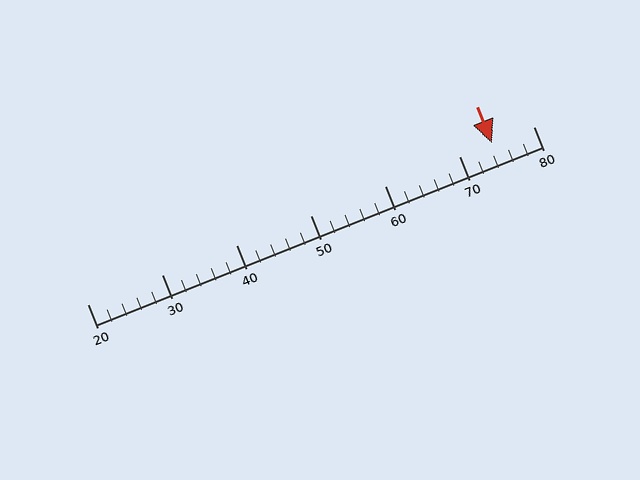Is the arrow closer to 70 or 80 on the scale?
The arrow is closer to 70.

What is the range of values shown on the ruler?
The ruler shows values from 20 to 80.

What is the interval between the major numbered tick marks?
The major tick marks are spaced 10 units apart.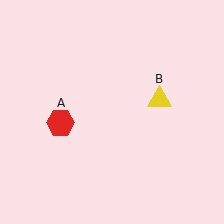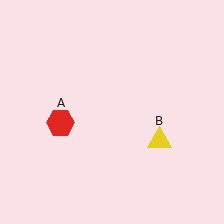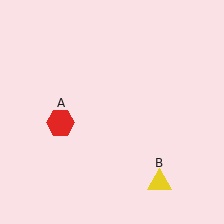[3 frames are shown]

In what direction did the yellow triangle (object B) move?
The yellow triangle (object B) moved down.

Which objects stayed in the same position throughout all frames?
Red hexagon (object A) remained stationary.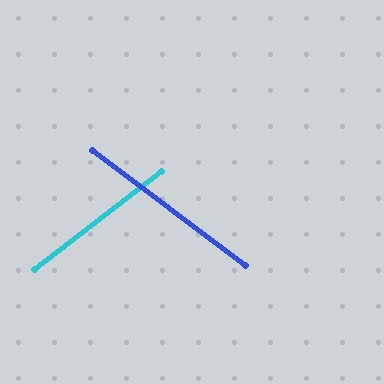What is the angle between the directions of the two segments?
Approximately 75 degrees.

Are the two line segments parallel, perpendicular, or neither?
Neither parallel nor perpendicular — they differ by about 75°.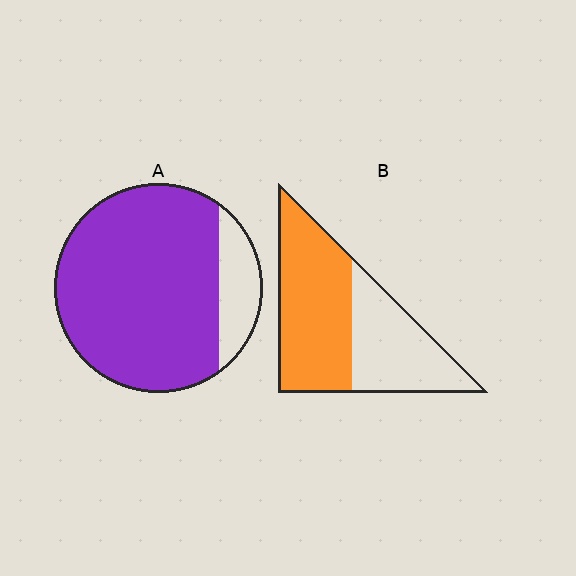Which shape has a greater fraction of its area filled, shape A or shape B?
Shape A.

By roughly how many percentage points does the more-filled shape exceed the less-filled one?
By roughly 25 percentage points (A over B).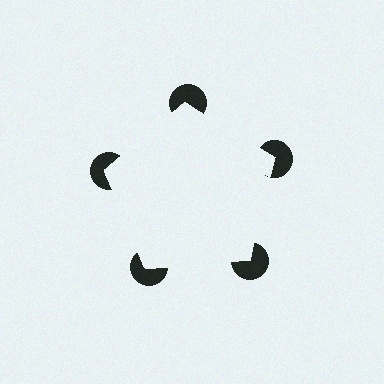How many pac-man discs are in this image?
There are 5 — one at each vertex of the illusory pentagon.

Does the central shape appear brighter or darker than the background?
It typically appears slightly brighter than the background, even though no actual brightness change is drawn.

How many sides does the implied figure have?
5 sides.